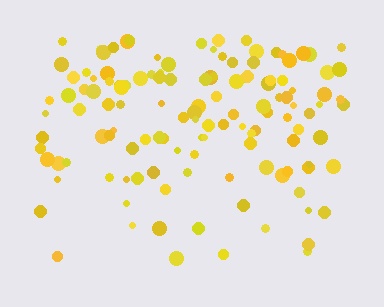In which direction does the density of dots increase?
From bottom to top, with the top side densest.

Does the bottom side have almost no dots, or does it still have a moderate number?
Still a moderate number, just noticeably fewer than the top.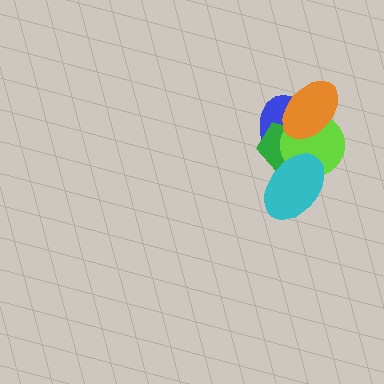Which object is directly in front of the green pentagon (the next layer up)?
The lime circle is directly in front of the green pentagon.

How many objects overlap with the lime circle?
4 objects overlap with the lime circle.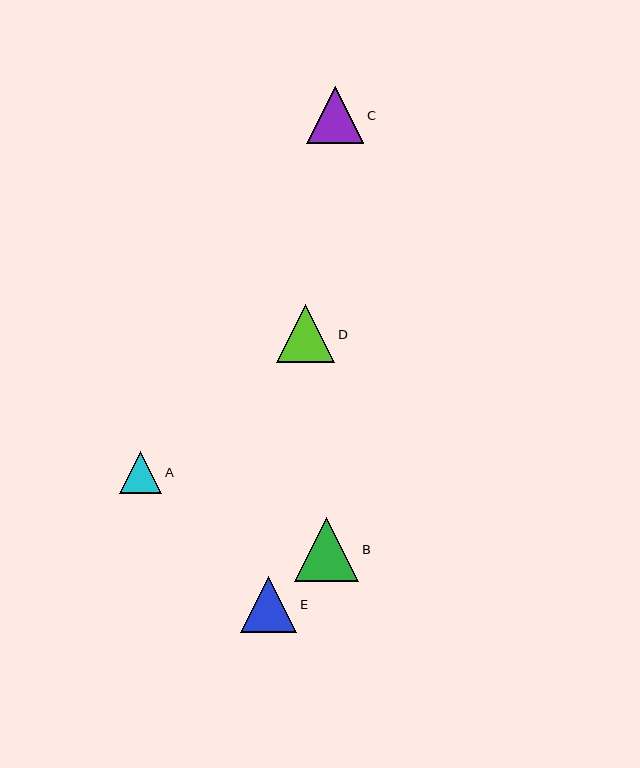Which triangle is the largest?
Triangle B is the largest with a size of approximately 64 pixels.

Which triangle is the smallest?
Triangle A is the smallest with a size of approximately 42 pixels.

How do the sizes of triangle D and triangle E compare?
Triangle D and triangle E are approximately the same size.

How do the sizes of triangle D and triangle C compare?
Triangle D and triangle C are approximately the same size.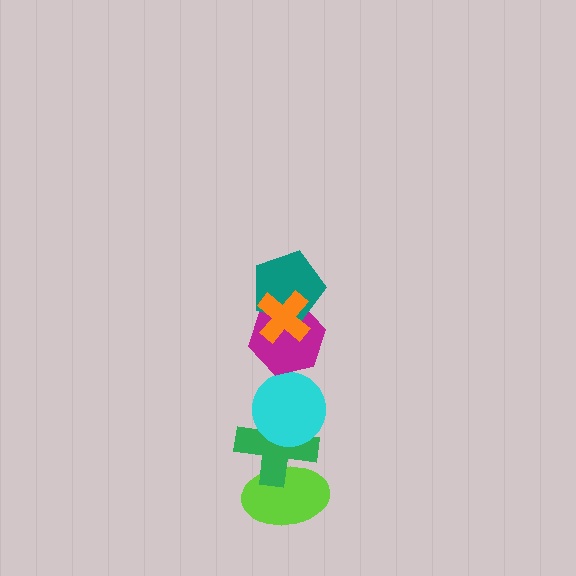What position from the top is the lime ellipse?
The lime ellipse is 6th from the top.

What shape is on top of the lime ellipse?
The green cross is on top of the lime ellipse.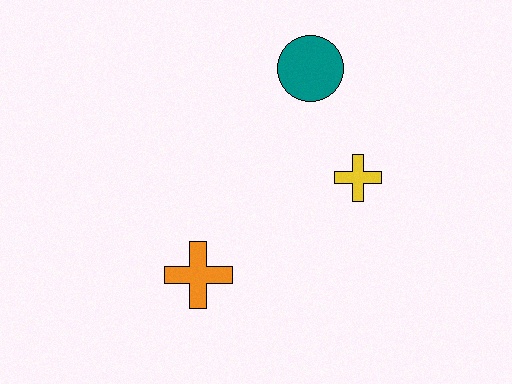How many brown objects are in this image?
There are no brown objects.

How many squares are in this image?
There are no squares.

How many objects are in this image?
There are 3 objects.